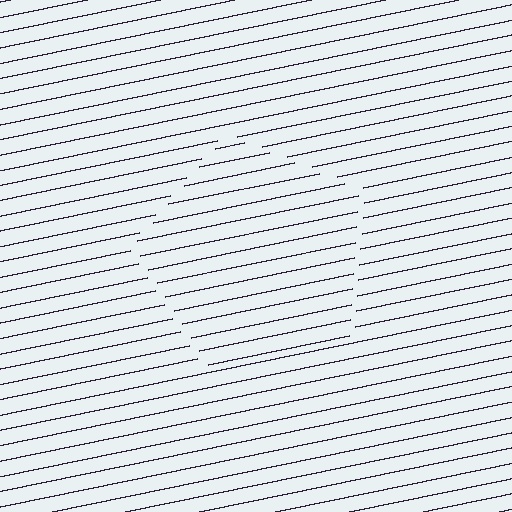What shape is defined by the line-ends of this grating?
An illusory pentagon. The interior of the shape contains the same grating, shifted by half a period — the contour is defined by the phase discontinuity where line-ends from the inner and outer gratings abut.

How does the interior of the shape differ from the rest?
The interior of the shape contains the same grating, shifted by half a period — the contour is defined by the phase discontinuity where line-ends from the inner and outer gratings abut.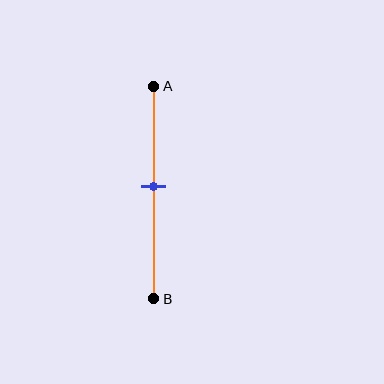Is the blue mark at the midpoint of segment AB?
Yes, the mark is approximately at the midpoint.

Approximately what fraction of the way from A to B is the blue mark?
The blue mark is approximately 45% of the way from A to B.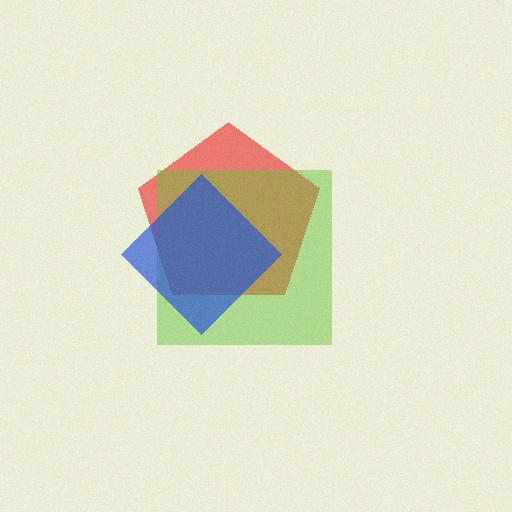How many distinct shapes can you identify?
There are 3 distinct shapes: a red pentagon, a lime square, a blue diamond.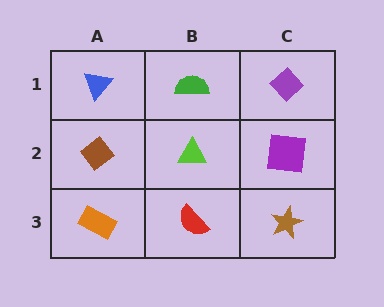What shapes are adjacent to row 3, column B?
A lime triangle (row 2, column B), an orange rectangle (row 3, column A), a brown star (row 3, column C).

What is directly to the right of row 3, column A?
A red semicircle.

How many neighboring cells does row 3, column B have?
3.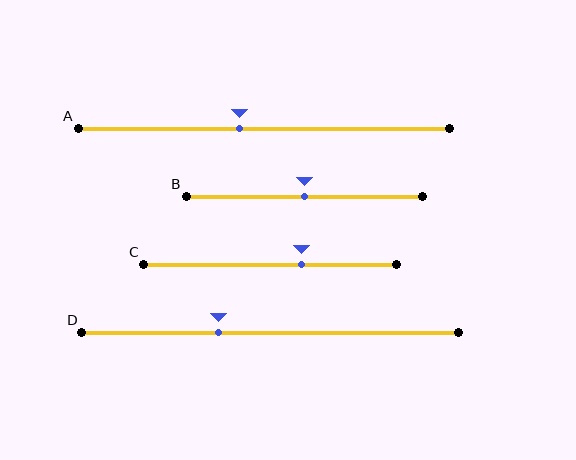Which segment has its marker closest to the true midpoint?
Segment B has its marker closest to the true midpoint.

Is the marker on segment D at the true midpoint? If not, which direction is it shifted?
No, the marker on segment D is shifted to the left by about 14% of the segment length.